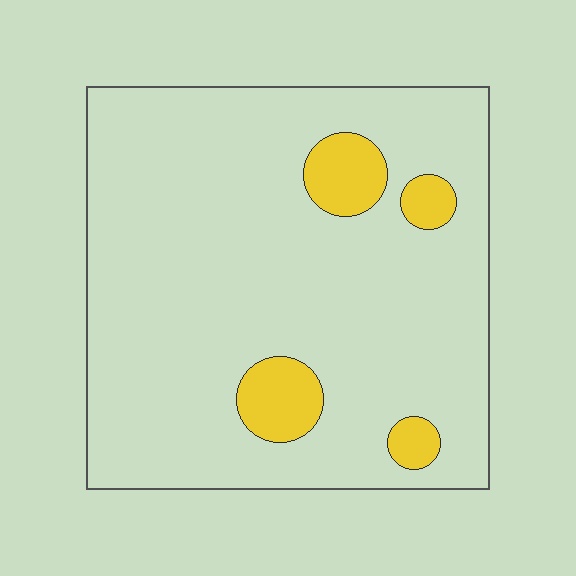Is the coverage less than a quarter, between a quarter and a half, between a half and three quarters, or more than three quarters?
Less than a quarter.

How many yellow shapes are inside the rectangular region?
4.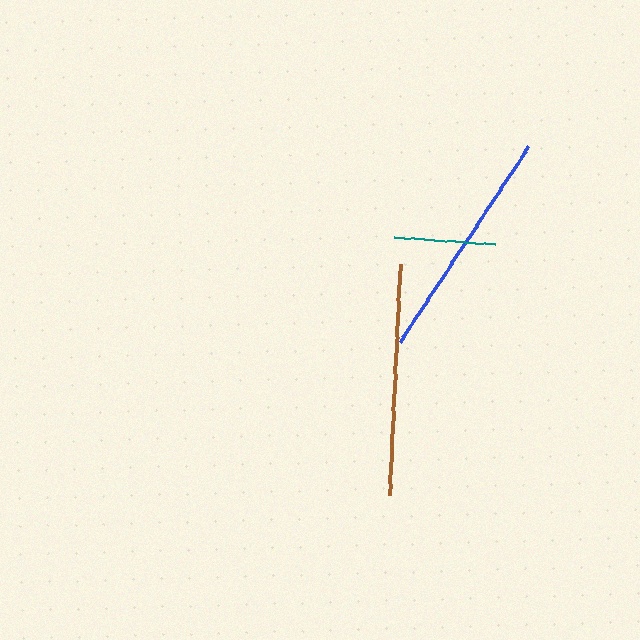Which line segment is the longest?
The blue line is the longest at approximately 234 pixels.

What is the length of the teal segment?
The teal segment is approximately 102 pixels long.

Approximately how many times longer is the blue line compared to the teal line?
The blue line is approximately 2.3 times the length of the teal line.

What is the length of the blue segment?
The blue segment is approximately 234 pixels long.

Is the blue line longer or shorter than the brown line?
The blue line is longer than the brown line.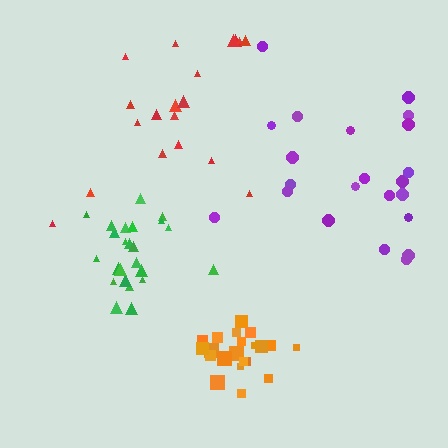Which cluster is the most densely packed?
Orange.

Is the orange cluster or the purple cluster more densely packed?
Orange.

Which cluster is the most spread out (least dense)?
Red.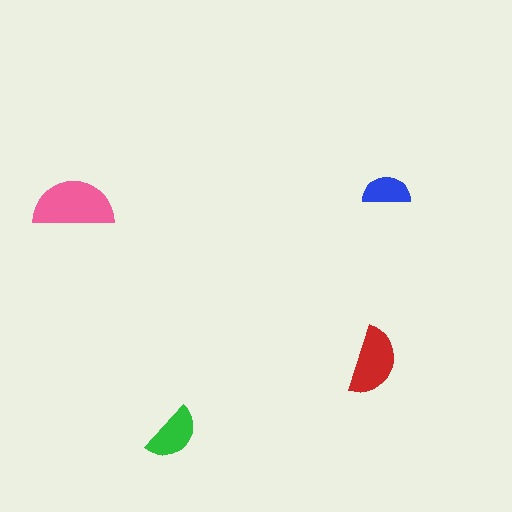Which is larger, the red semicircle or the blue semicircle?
The red one.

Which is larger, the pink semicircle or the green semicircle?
The pink one.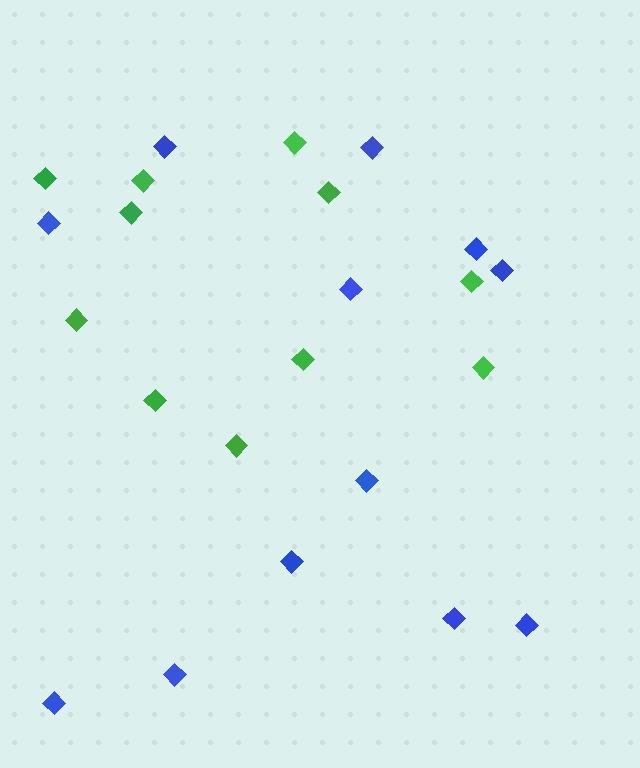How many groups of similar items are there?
There are 2 groups: one group of blue diamonds (12) and one group of green diamonds (11).